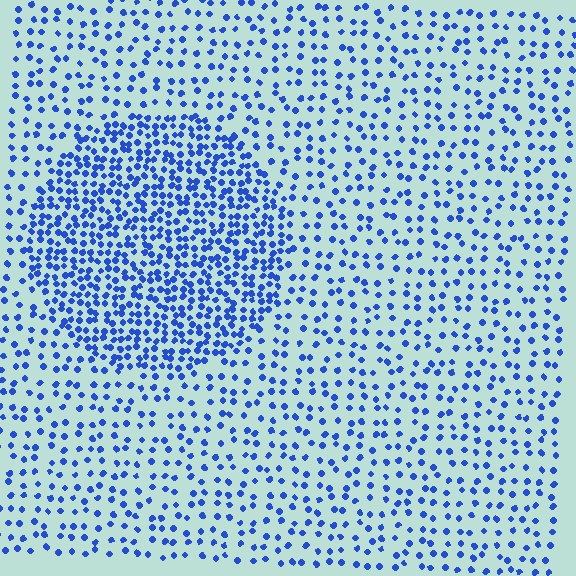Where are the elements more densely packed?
The elements are more densely packed inside the circle boundary.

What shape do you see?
I see a circle.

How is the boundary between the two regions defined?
The boundary is defined by a change in element density (approximately 2.3x ratio). All elements are the same color, size, and shape.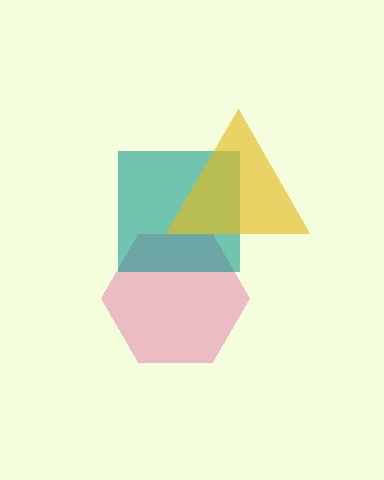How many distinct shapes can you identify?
There are 3 distinct shapes: a pink hexagon, a teal square, a yellow triangle.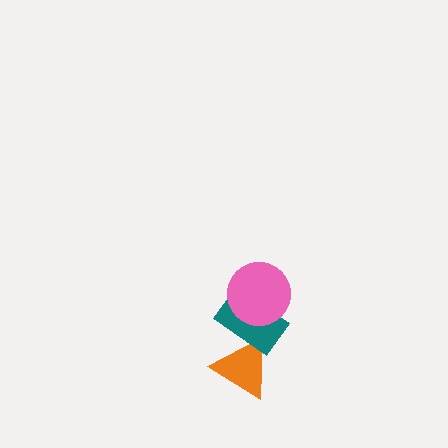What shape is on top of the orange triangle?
The teal rectangle is on top of the orange triangle.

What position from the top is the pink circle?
The pink circle is 1st from the top.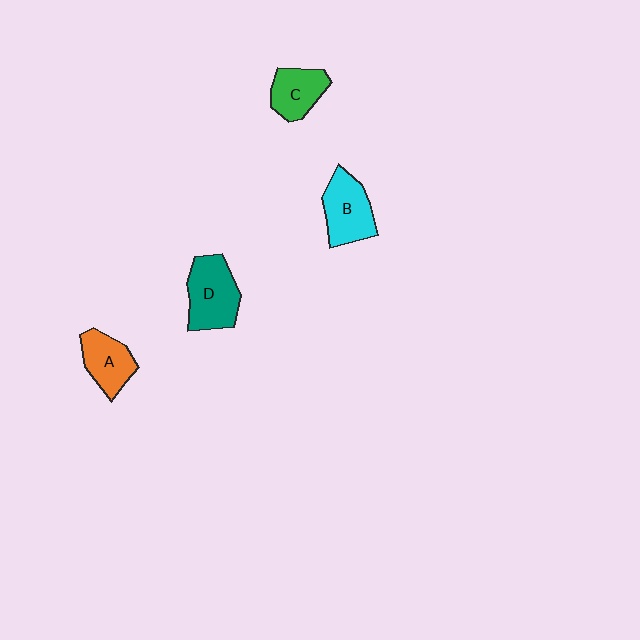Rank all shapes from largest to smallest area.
From largest to smallest: D (teal), B (cyan), A (orange), C (green).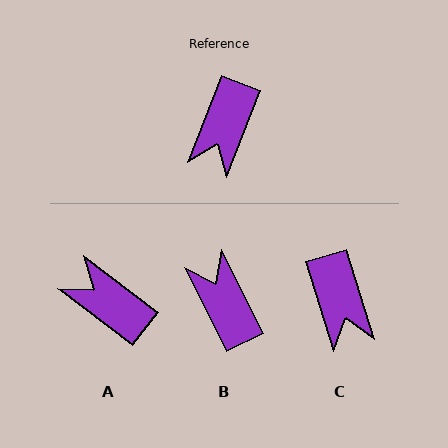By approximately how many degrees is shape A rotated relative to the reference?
Approximately 106 degrees clockwise.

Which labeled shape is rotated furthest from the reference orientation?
B, about 133 degrees away.